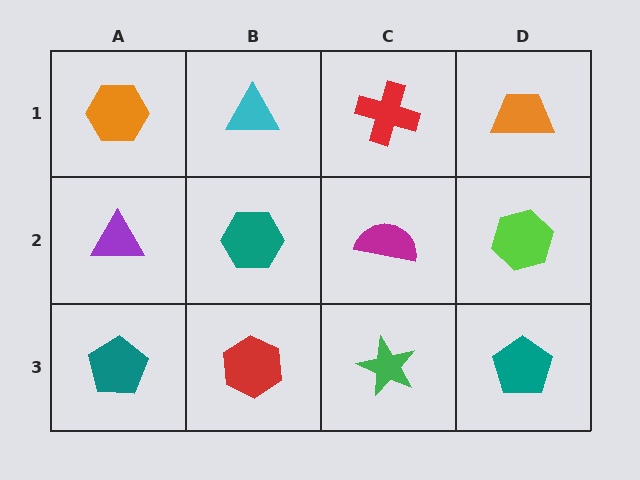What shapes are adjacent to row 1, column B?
A teal hexagon (row 2, column B), an orange hexagon (row 1, column A), a red cross (row 1, column C).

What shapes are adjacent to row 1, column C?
A magenta semicircle (row 2, column C), a cyan triangle (row 1, column B), an orange trapezoid (row 1, column D).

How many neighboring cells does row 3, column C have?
3.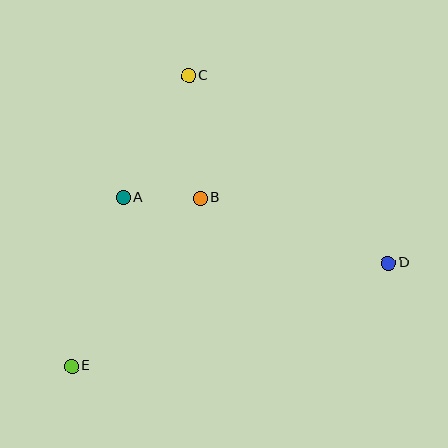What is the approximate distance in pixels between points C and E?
The distance between C and E is approximately 313 pixels.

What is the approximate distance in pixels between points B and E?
The distance between B and E is approximately 212 pixels.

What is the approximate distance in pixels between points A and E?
The distance between A and E is approximately 177 pixels.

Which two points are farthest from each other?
Points D and E are farthest from each other.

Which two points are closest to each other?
Points A and B are closest to each other.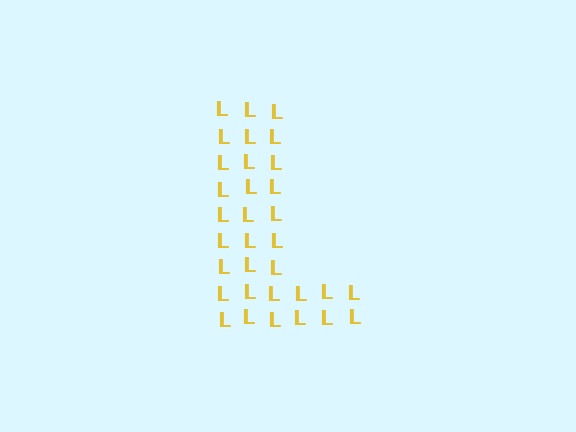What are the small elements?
The small elements are letter L's.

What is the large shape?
The large shape is the letter L.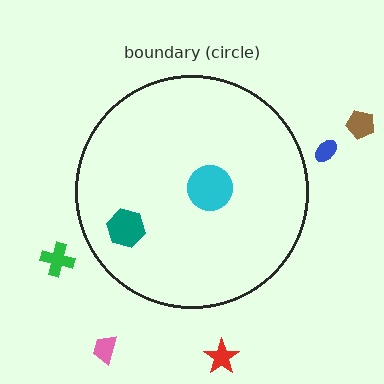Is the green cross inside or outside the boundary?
Outside.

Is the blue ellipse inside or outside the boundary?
Outside.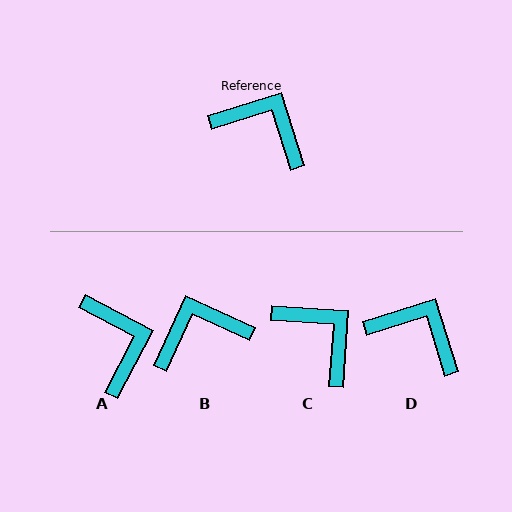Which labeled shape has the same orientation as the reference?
D.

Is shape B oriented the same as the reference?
No, it is off by about 48 degrees.